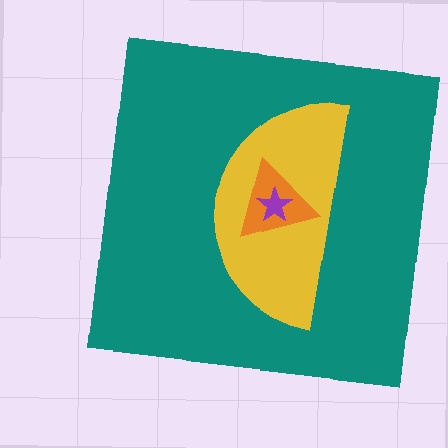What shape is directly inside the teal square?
The yellow semicircle.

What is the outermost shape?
The teal square.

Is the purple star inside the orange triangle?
Yes.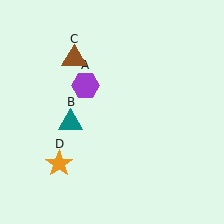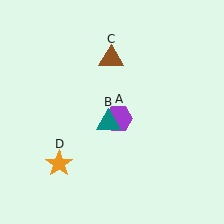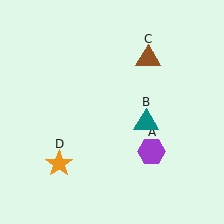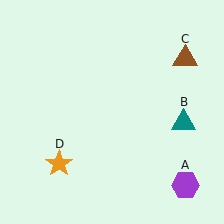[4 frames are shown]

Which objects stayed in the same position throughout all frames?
Orange star (object D) remained stationary.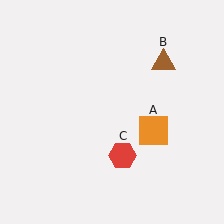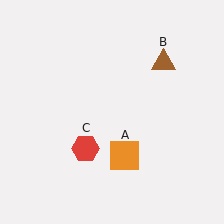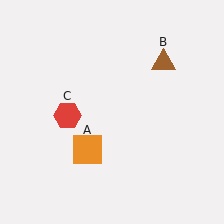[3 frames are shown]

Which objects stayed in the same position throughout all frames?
Brown triangle (object B) remained stationary.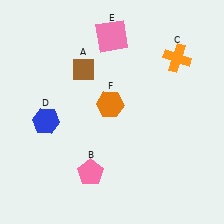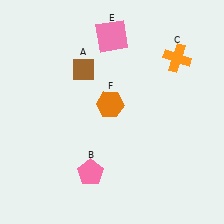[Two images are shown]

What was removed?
The blue hexagon (D) was removed in Image 2.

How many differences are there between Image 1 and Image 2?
There is 1 difference between the two images.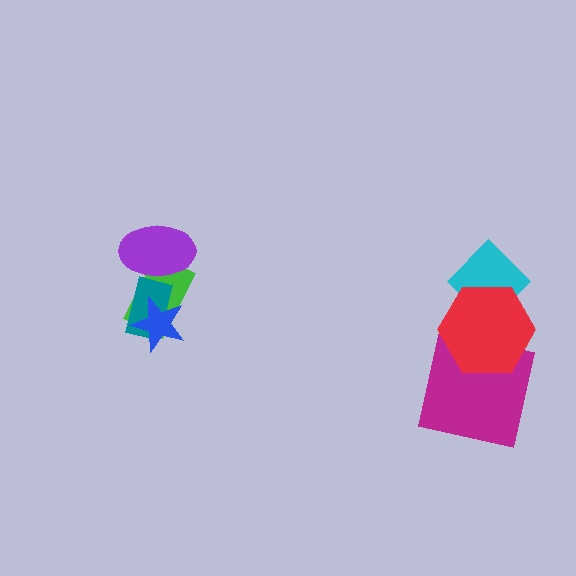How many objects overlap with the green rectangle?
3 objects overlap with the green rectangle.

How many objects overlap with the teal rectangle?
3 objects overlap with the teal rectangle.